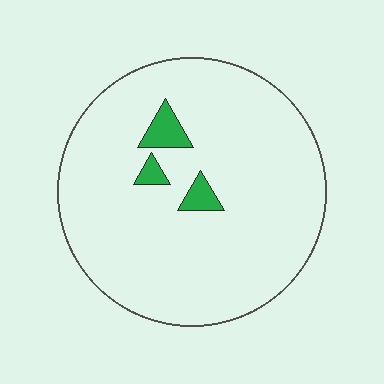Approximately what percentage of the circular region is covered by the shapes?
Approximately 5%.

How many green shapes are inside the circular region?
3.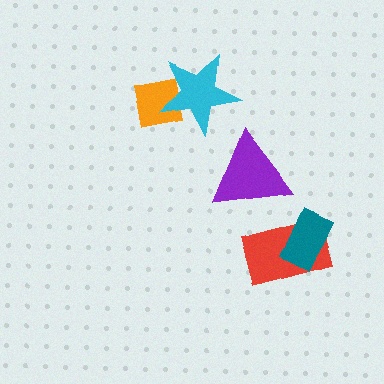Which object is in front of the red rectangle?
The teal rectangle is in front of the red rectangle.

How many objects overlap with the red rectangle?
1 object overlaps with the red rectangle.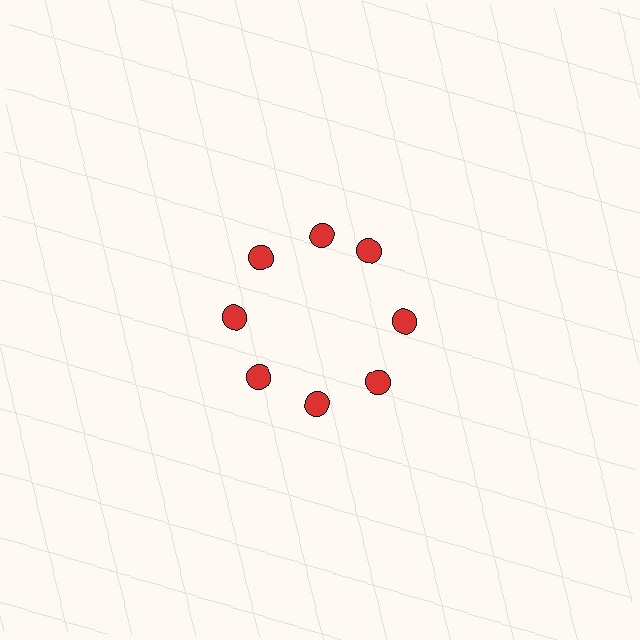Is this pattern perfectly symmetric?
No. The 8 red circles are arranged in a ring, but one element near the 2 o'clock position is rotated out of alignment along the ring, breaking the 8-fold rotational symmetry.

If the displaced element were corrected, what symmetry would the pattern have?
It would have 8-fold rotational symmetry — the pattern would map onto itself every 45 degrees.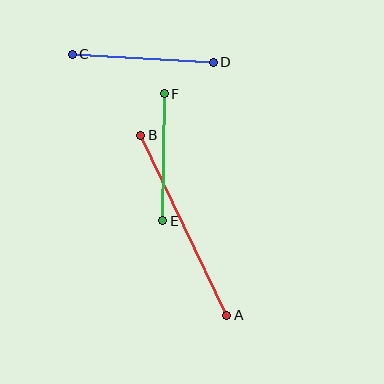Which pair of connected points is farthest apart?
Points A and B are farthest apart.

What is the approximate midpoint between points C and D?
The midpoint is at approximately (143, 58) pixels.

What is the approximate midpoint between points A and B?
The midpoint is at approximately (184, 225) pixels.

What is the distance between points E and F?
The distance is approximately 127 pixels.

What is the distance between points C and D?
The distance is approximately 141 pixels.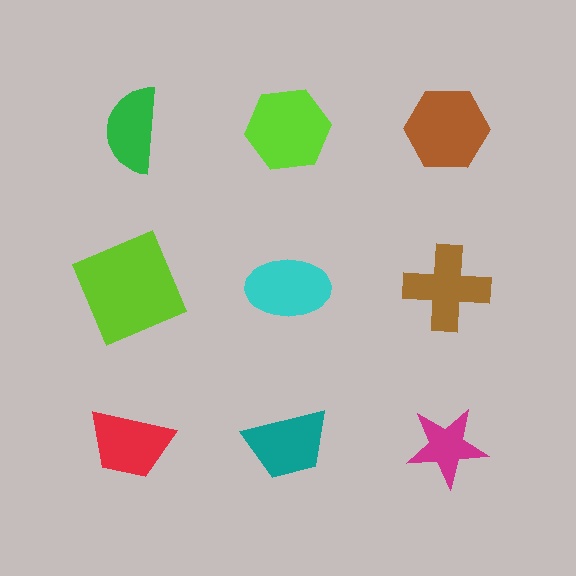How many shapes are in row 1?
3 shapes.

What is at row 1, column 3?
A brown hexagon.